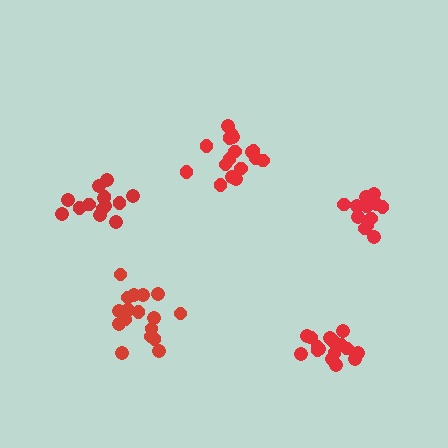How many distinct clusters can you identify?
There are 5 distinct clusters.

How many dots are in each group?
Group 1: 17 dots, Group 2: 14 dots, Group 3: 17 dots, Group 4: 12 dots, Group 5: 17 dots (77 total).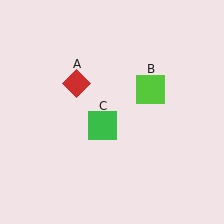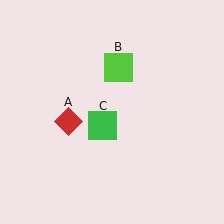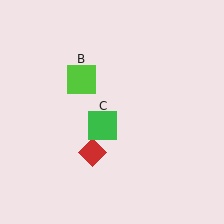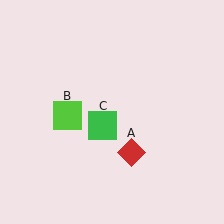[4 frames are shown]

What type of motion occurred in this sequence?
The red diamond (object A), lime square (object B) rotated counterclockwise around the center of the scene.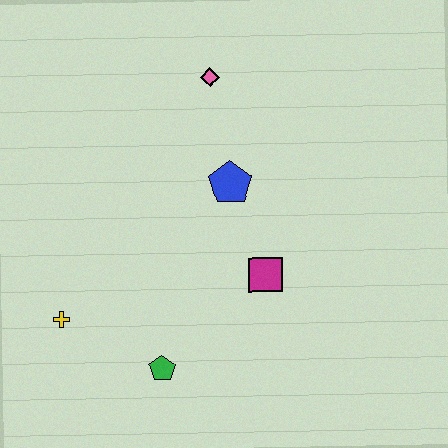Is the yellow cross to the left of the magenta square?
Yes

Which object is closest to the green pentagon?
The yellow cross is closest to the green pentagon.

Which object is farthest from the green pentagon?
The pink diamond is farthest from the green pentagon.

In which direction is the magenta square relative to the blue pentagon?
The magenta square is below the blue pentagon.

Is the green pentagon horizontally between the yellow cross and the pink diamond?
Yes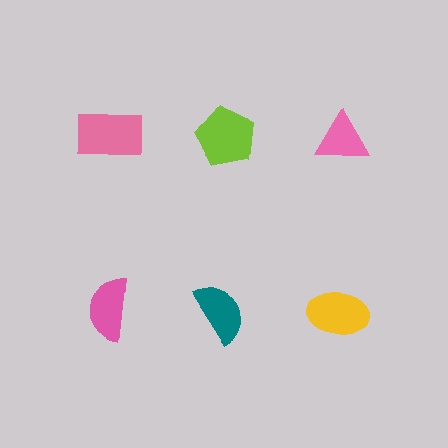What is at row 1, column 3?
A pink triangle.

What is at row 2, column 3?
A yellow ellipse.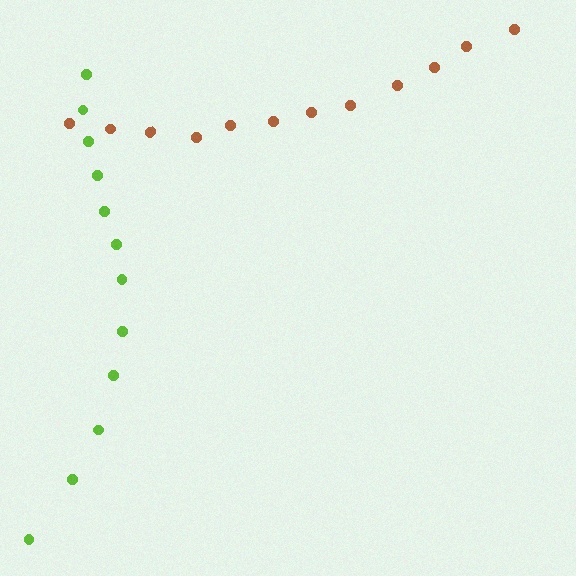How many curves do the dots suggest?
There are 2 distinct paths.